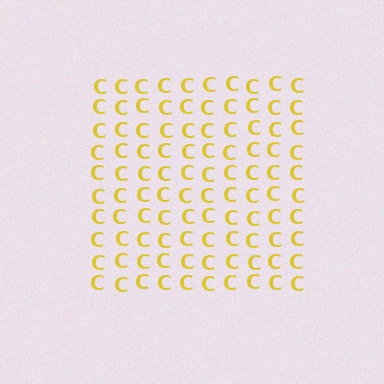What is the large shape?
The large shape is a square.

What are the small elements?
The small elements are letter C's.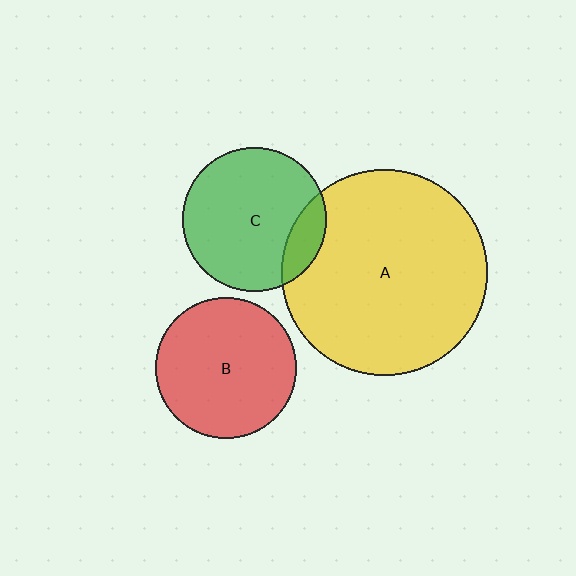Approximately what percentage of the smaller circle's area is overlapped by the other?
Approximately 15%.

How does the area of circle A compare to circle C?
Approximately 2.1 times.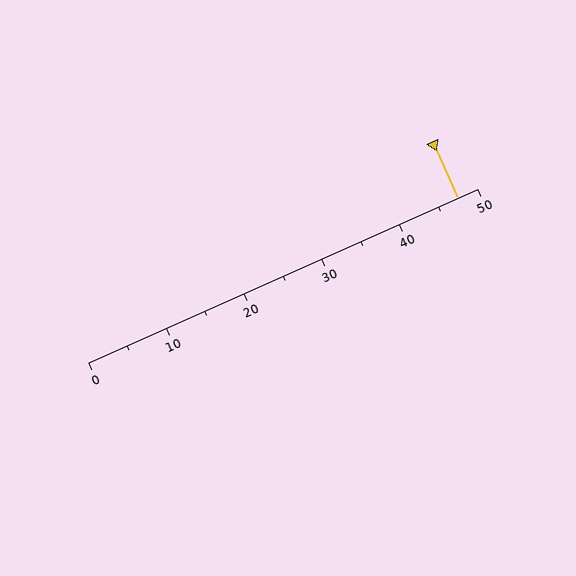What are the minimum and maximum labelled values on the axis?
The axis runs from 0 to 50.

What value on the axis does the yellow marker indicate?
The marker indicates approximately 47.5.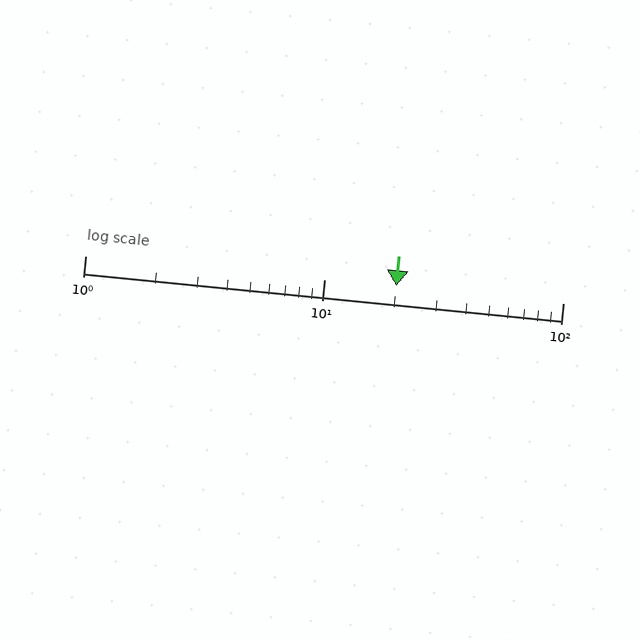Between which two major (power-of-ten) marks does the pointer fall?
The pointer is between 10 and 100.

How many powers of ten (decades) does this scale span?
The scale spans 2 decades, from 1 to 100.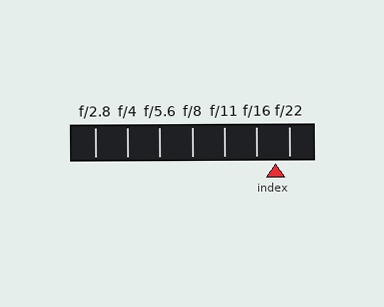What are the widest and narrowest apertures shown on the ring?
The widest aperture shown is f/2.8 and the narrowest is f/22.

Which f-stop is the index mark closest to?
The index mark is closest to f/22.